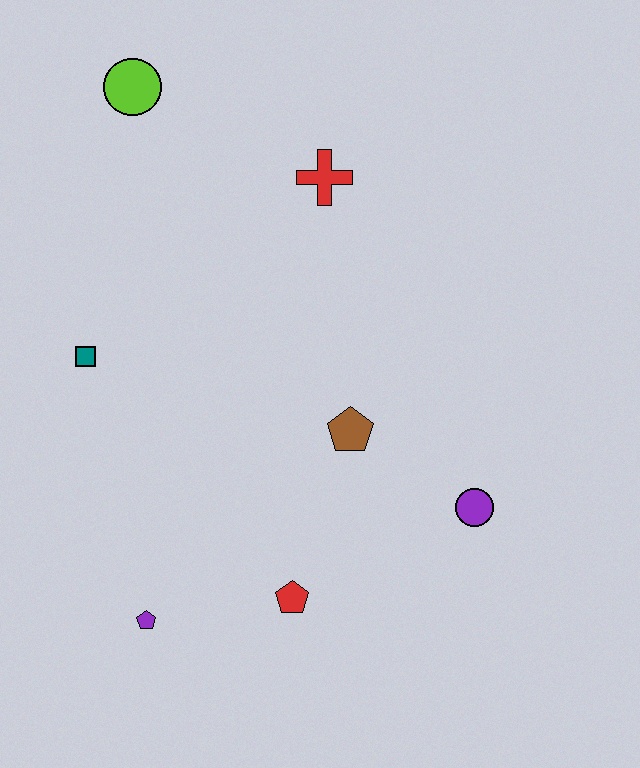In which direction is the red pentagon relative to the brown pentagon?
The red pentagon is below the brown pentagon.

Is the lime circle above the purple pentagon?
Yes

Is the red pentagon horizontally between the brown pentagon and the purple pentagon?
Yes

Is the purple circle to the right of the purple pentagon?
Yes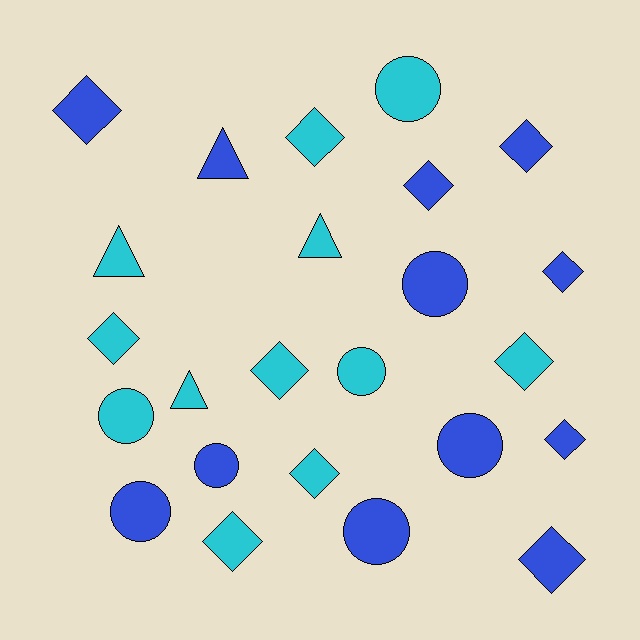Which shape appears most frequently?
Diamond, with 12 objects.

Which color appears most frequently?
Cyan, with 12 objects.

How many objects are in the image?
There are 24 objects.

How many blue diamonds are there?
There are 6 blue diamonds.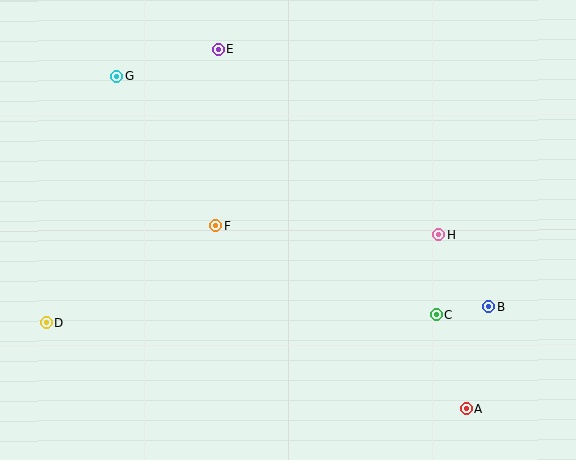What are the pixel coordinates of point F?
Point F is at (216, 226).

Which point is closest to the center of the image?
Point F at (216, 226) is closest to the center.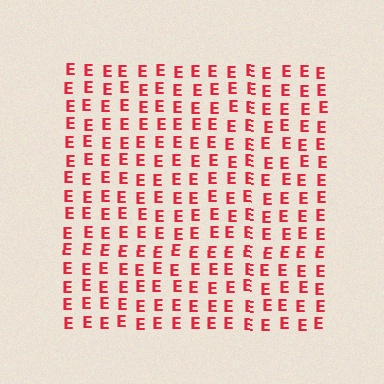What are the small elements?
The small elements are letter E's.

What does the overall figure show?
The overall figure shows a square.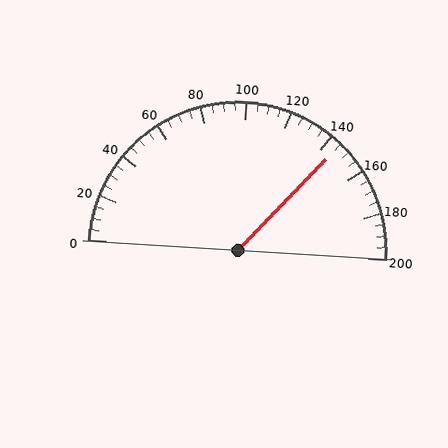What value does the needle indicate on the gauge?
The needle indicates approximately 145.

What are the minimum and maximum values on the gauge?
The gauge ranges from 0 to 200.